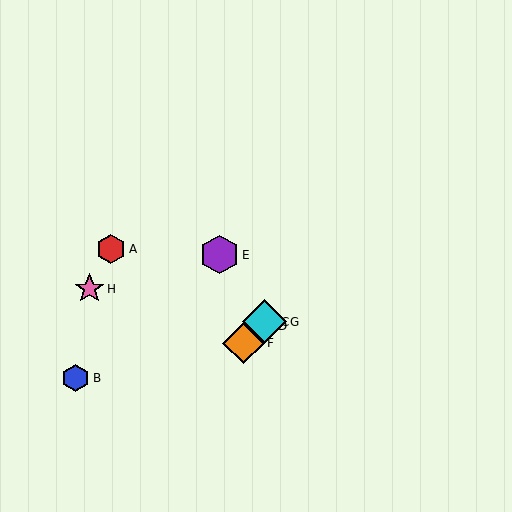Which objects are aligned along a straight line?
Objects C, D, F, G are aligned along a straight line.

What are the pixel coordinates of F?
Object F is at (244, 343).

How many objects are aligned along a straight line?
4 objects (C, D, F, G) are aligned along a straight line.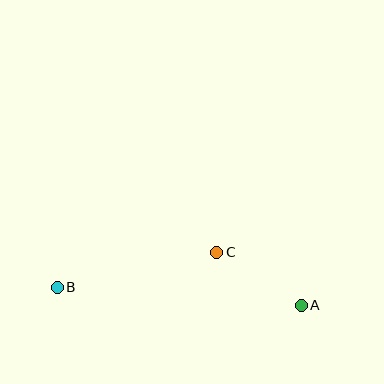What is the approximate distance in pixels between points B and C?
The distance between B and C is approximately 163 pixels.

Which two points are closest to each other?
Points A and C are closest to each other.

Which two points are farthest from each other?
Points A and B are farthest from each other.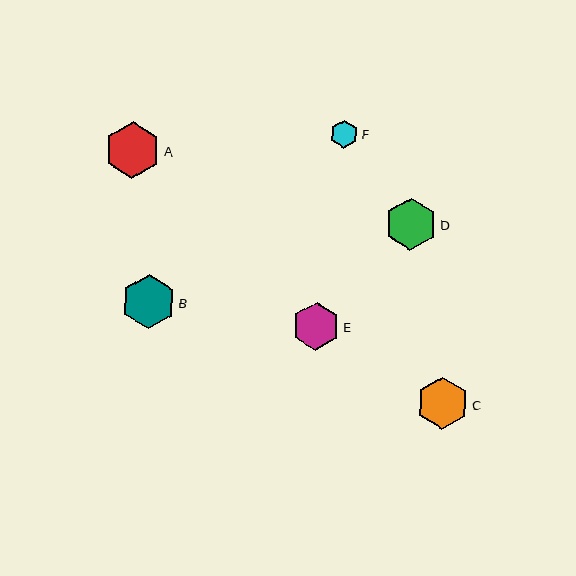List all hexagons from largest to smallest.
From largest to smallest: A, B, D, C, E, F.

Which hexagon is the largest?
Hexagon A is the largest with a size of approximately 56 pixels.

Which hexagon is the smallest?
Hexagon F is the smallest with a size of approximately 28 pixels.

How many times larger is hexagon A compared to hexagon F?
Hexagon A is approximately 2.0 times the size of hexagon F.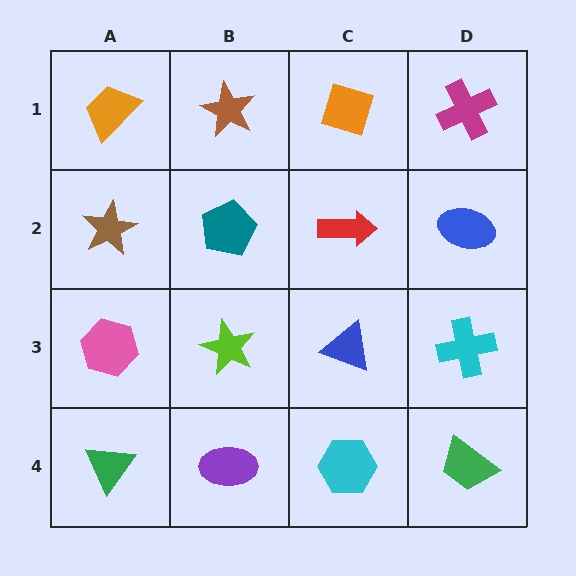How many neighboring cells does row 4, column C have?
3.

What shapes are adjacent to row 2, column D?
A magenta cross (row 1, column D), a cyan cross (row 3, column D), a red arrow (row 2, column C).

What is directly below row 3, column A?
A green triangle.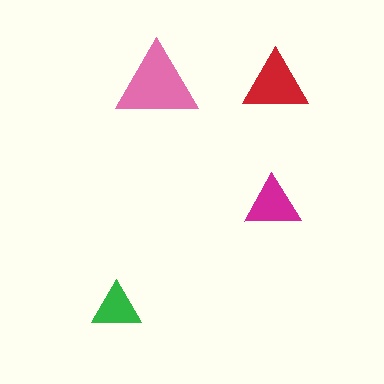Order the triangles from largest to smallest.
the pink one, the red one, the magenta one, the green one.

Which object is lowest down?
The green triangle is bottommost.